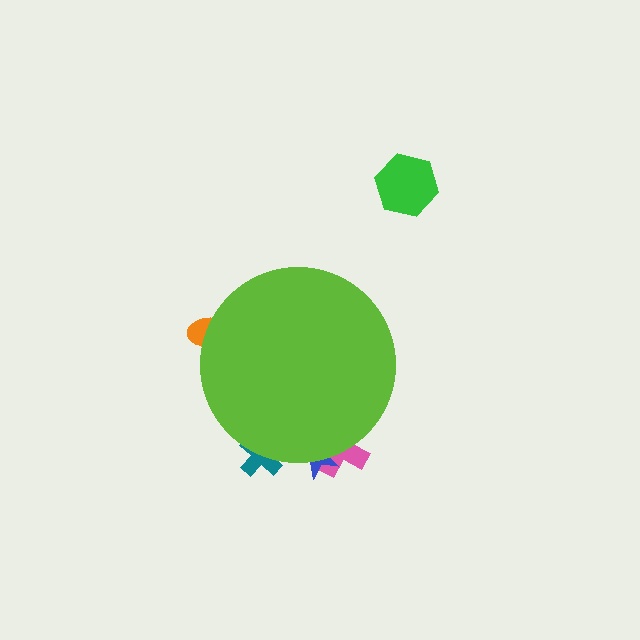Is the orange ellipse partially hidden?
Yes, the orange ellipse is partially hidden behind the lime circle.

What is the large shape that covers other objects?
A lime circle.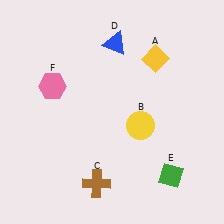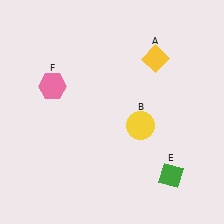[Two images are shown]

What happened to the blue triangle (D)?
The blue triangle (D) was removed in Image 2. It was in the top-right area of Image 1.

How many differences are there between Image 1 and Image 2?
There are 2 differences between the two images.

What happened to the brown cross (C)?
The brown cross (C) was removed in Image 2. It was in the bottom-left area of Image 1.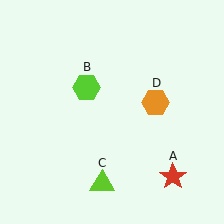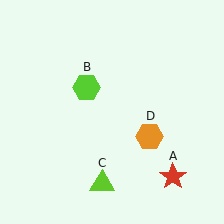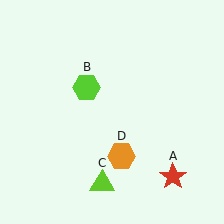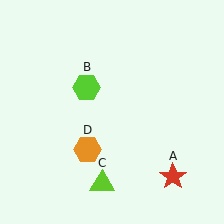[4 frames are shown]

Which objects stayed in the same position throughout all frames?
Red star (object A) and lime hexagon (object B) and lime triangle (object C) remained stationary.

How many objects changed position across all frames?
1 object changed position: orange hexagon (object D).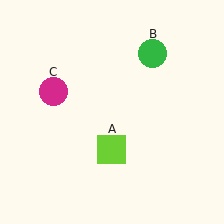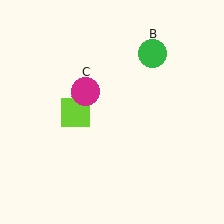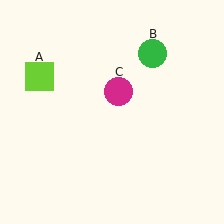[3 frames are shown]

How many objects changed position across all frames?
2 objects changed position: lime square (object A), magenta circle (object C).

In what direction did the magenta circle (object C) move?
The magenta circle (object C) moved right.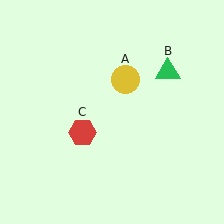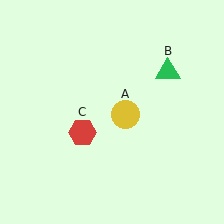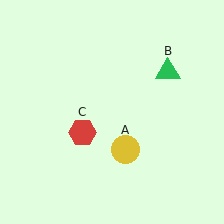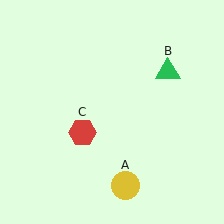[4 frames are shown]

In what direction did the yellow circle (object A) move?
The yellow circle (object A) moved down.